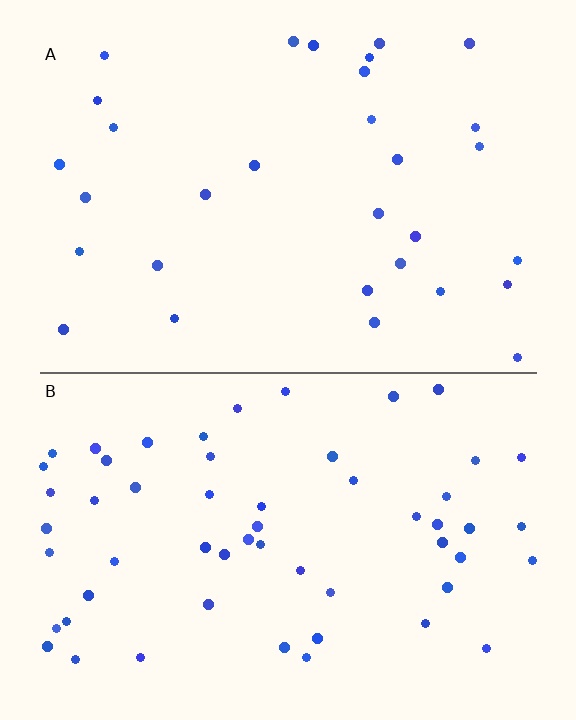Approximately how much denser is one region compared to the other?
Approximately 1.8× — region B over region A.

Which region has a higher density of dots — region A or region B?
B (the bottom).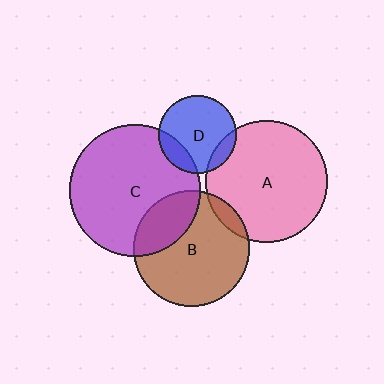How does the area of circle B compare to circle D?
Approximately 2.2 times.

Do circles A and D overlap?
Yes.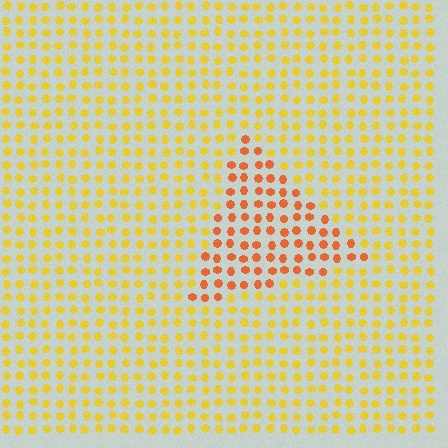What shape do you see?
I see a triangle.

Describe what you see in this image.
The image is filled with small yellow elements in a uniform arrangement. A triangle-shaped region is visible where the elements are tinted to a slightly different hue, forming a subtle color boundary.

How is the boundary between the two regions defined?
The boundary is defined purely by a slight shift in hue (about 34 degrees). Spacing, size, and orientation are identical on both sides.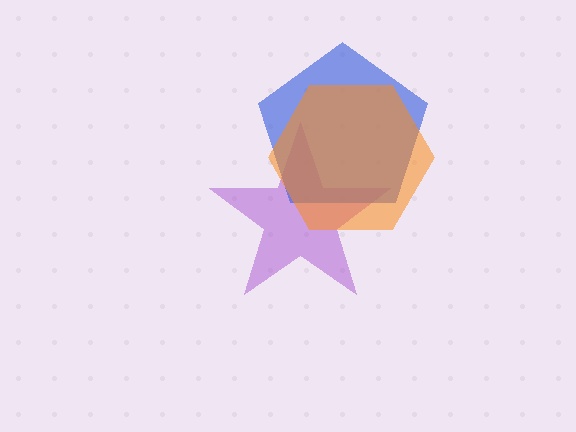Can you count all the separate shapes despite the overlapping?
Yes, there are 3 separate shapes.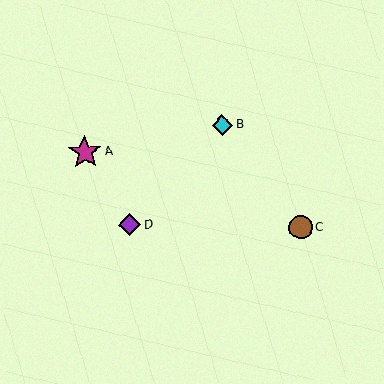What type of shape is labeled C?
Shape C is a brown circle.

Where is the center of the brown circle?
The center of the brown circle is at (301, 227).